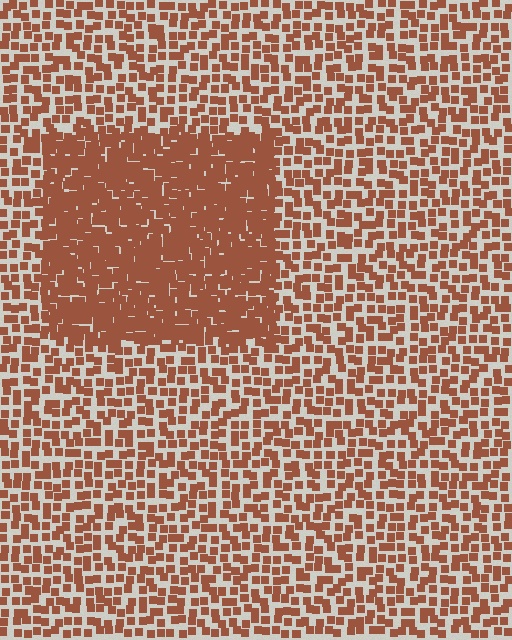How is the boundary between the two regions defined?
The boundary is defined by a change in element density (approximately 2.2x ratio). All elements are the same color, size, and shape.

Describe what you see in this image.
The image contains small brown elements arranged at two different densities. A rectangle-shaped region is visible where the elements are more densely packed than the surrounding area.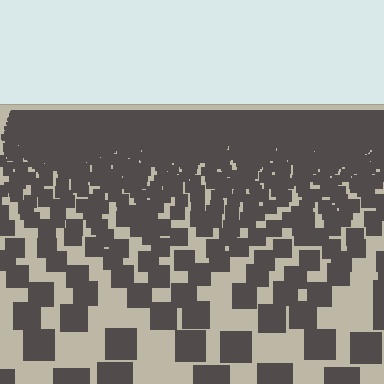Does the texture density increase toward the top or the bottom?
Density increases toward the top.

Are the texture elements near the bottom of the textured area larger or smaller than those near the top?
Larger. Near the bottom, elements are closer to the viewer and appear at a bigger on-screen size.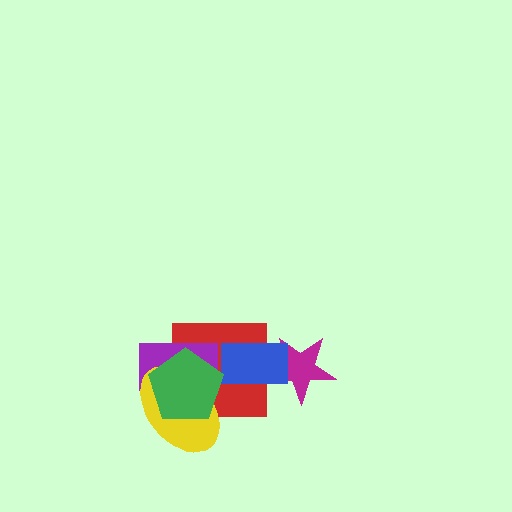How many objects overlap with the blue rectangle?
2 objects overlap with the blue rectangle.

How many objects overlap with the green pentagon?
3 objects overlap with the green pentagon.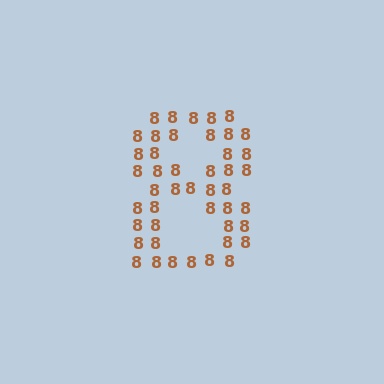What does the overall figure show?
The overall figure shows the digit 8.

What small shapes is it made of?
It is made of small digit 8's.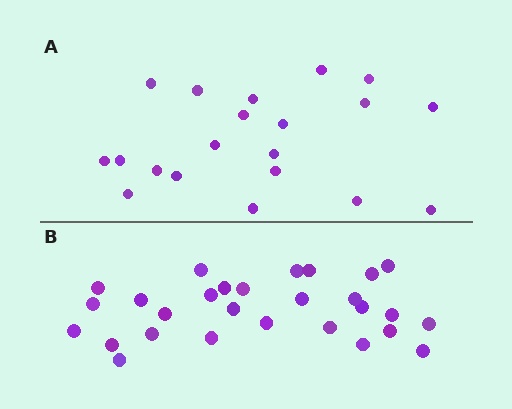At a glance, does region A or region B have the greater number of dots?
Region B (the bottom region) has more dots.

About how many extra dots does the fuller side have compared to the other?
Region B has roughly 8 or so more dots than region A.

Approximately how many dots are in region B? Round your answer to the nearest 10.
About 30 dots. (The exact count is 28, which rounds to 30.)